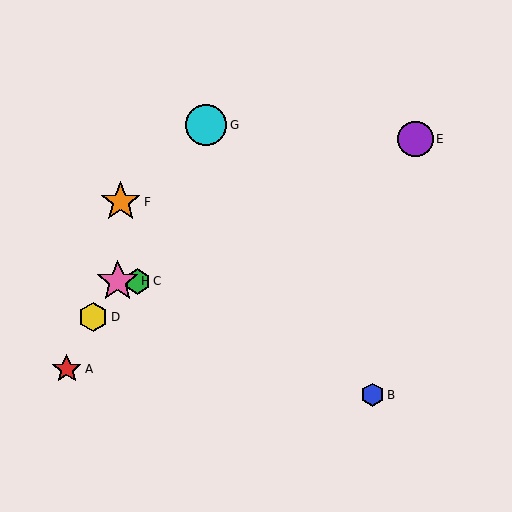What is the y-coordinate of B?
Object B is at y≈395.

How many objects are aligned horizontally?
2 objects (C, H) are aligned horizontally.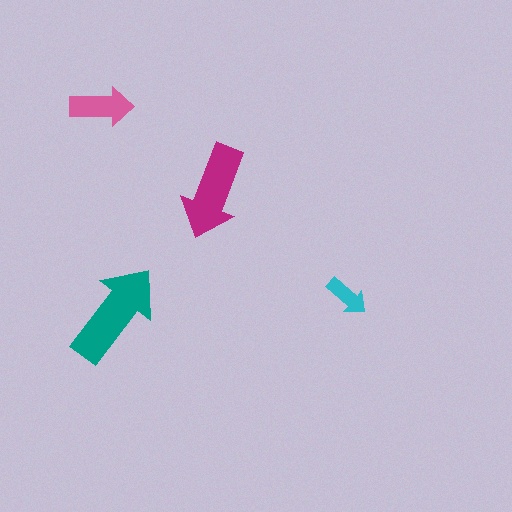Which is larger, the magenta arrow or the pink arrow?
The magenta one.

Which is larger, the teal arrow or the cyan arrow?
The teal one.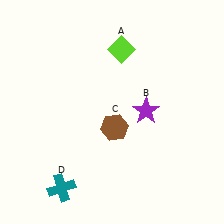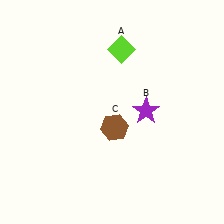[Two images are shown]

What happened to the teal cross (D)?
The teal cross (D) was removed in Image 2. It was in the bottom-left area of Image 1.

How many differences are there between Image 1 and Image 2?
There is 1 difference between the two images.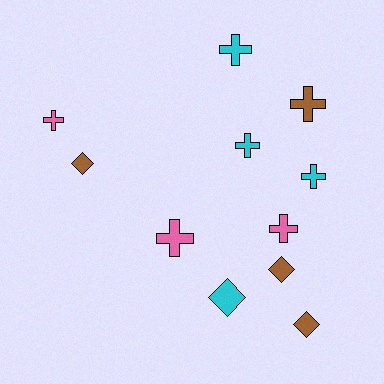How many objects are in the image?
There are 11 objects.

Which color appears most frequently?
Cyan, with 4 objects.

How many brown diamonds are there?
There are 3 brown diamonds.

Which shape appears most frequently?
Cross, with 7 objects.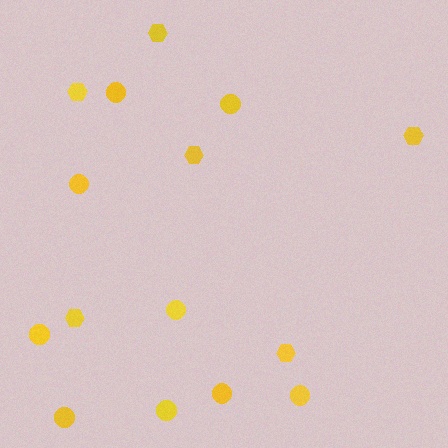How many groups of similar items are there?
There are 2 groups: one group of circles (9) and one group of hexagons (6).